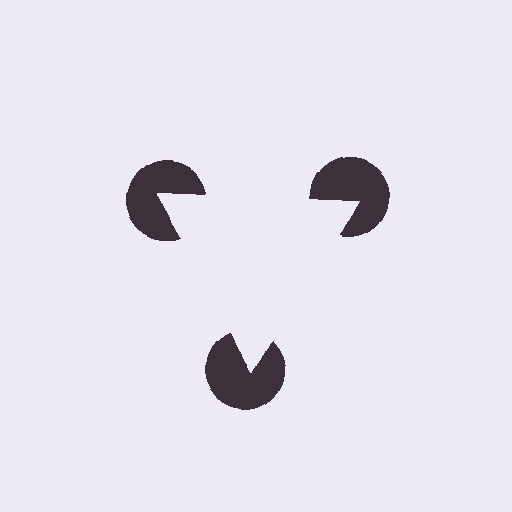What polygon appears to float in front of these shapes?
An illusory triangle — its edges are inferred from the aligned wedge cuts in the pac-man discs, not physically drawn.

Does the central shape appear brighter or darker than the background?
It typically appears slightly brighter than the background, even though no actual brightness change is drawn.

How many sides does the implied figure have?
3 sides.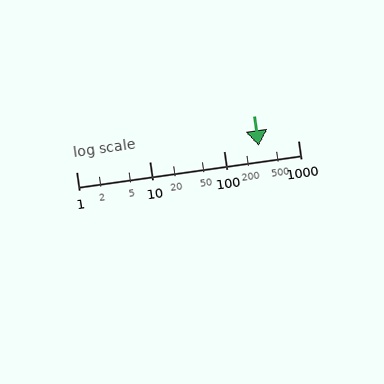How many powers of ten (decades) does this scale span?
The scale spans 3 decades, from 1 to 1000.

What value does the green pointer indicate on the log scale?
The pointer indicates approximately 300.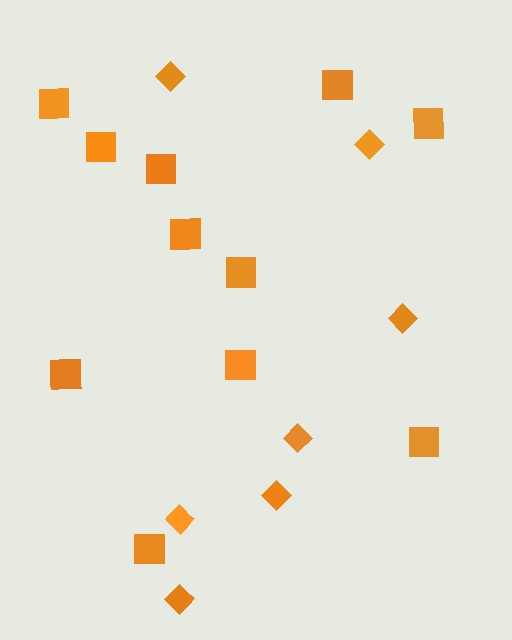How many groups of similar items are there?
There are 2 groups: one group of diamonds (7) and one group of squares (11).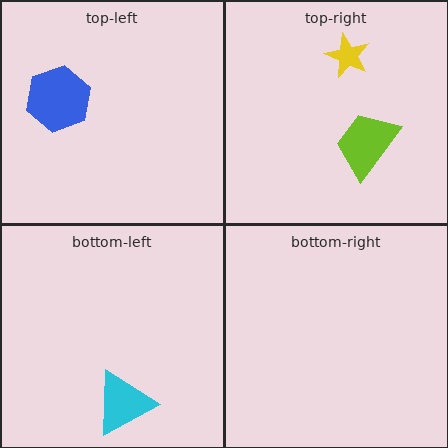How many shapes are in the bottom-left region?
1.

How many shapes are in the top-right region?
2.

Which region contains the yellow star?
The top-right region.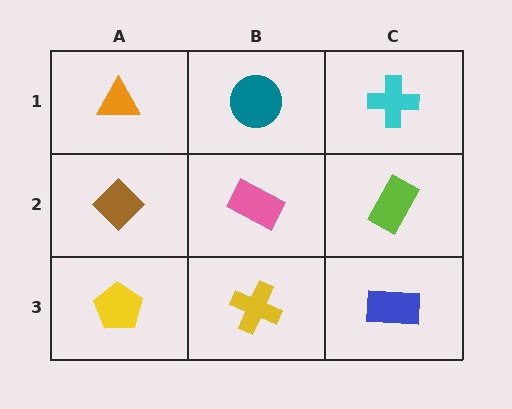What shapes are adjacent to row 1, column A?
A brown diamond (row 2, column A), a teal circle (row 1, column B).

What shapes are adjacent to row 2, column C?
A cyan cross (row 1, column C), a blue rectangle (row 3, column C), a pink rectangle (row 2, column B).